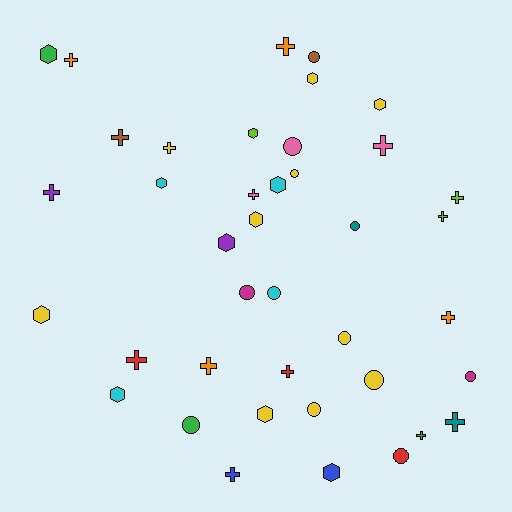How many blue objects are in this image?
There are 2 blue objects.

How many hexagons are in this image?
There are 12 hexagons.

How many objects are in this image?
There are 40 objects.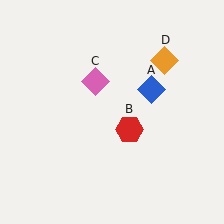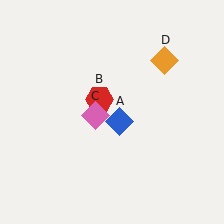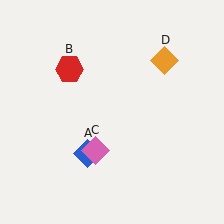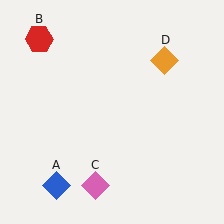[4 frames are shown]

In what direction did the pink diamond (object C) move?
The pink diamond (object C) moved down.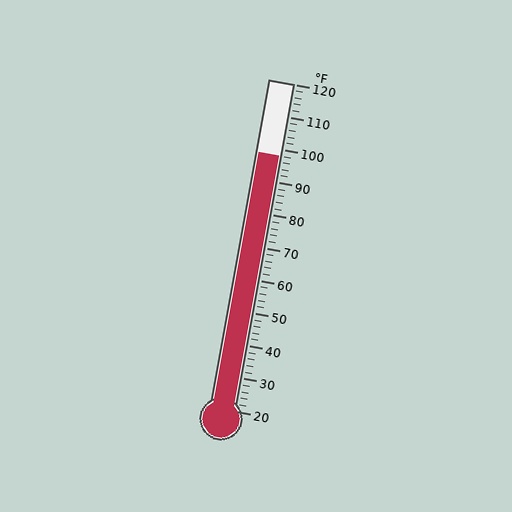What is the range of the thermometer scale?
The thermometer scale ranges from 20°F to 120°F.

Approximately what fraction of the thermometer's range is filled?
The thermometer is filled to approximately 80% of its range.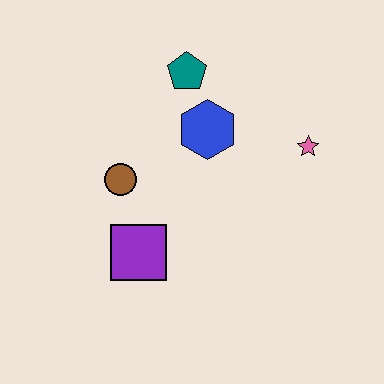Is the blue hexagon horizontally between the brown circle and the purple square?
No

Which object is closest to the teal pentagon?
The blue hexagon is closest to the teal pentagon.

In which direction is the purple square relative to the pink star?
The purple square is to the left of the pink star.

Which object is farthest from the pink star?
The purple square is farthest from the pink star.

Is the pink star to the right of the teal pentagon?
Yes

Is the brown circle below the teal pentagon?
Yes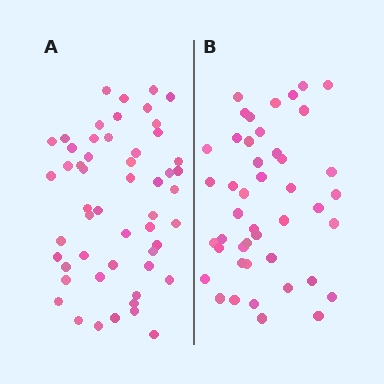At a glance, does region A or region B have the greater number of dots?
Region A (the left region) has more dots.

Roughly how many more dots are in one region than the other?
Region A has roughly 8 or so more dots than region B.